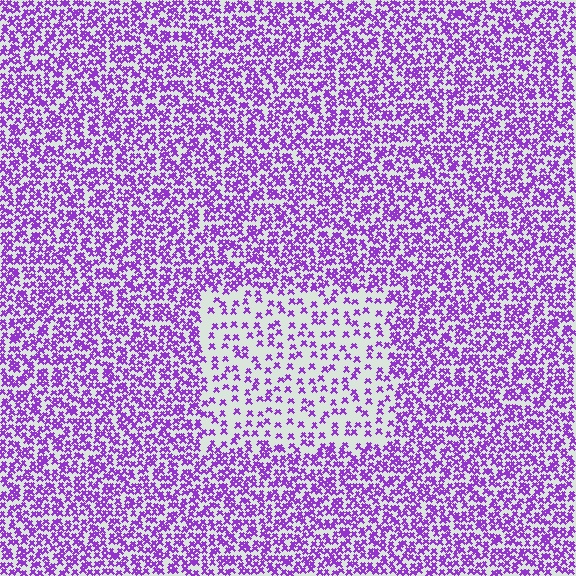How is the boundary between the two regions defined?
The boundary is defined by a change in element density (approximately 2.3x ratio). All elements are the same color, size, and shape.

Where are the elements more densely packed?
The elements are more densely packed outside the rectangle boundary.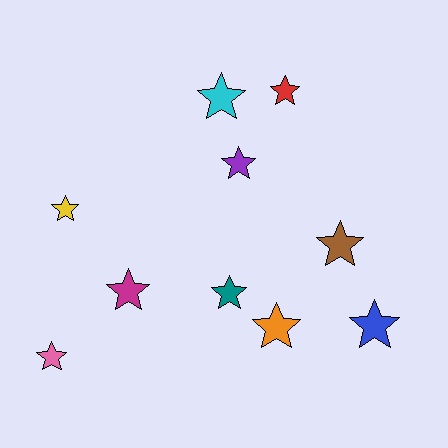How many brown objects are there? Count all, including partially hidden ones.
There is 1 brown object.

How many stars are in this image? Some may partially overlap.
There are 10 stars.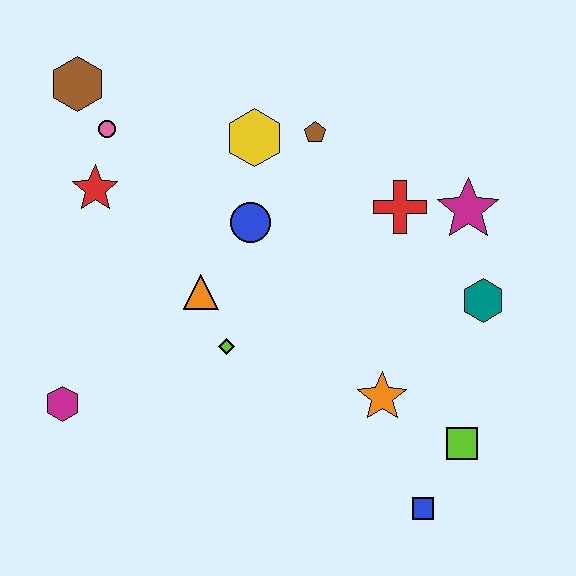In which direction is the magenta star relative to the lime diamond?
The magenta star is to the right of the lime diamond.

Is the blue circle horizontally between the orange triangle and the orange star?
Yes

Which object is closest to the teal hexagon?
The magenta star is closest to the teal hexagon.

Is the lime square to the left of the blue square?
No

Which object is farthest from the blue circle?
The blue square is farthest from the blue circle.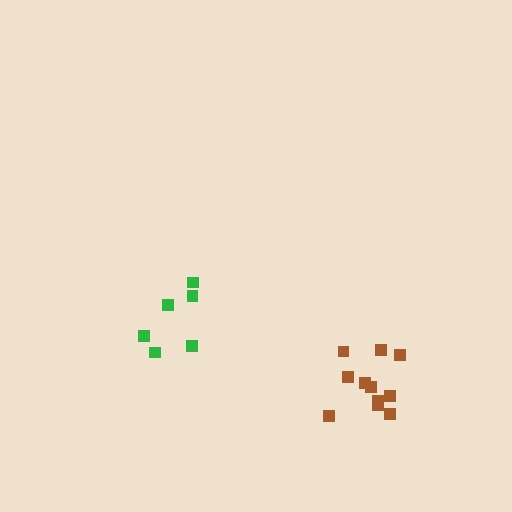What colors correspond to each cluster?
The clusters are colored: brown, green.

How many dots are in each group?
Group 1: 11 dots, Group 2: 6 dots (17 total).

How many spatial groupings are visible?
There are 2 spatial groupings.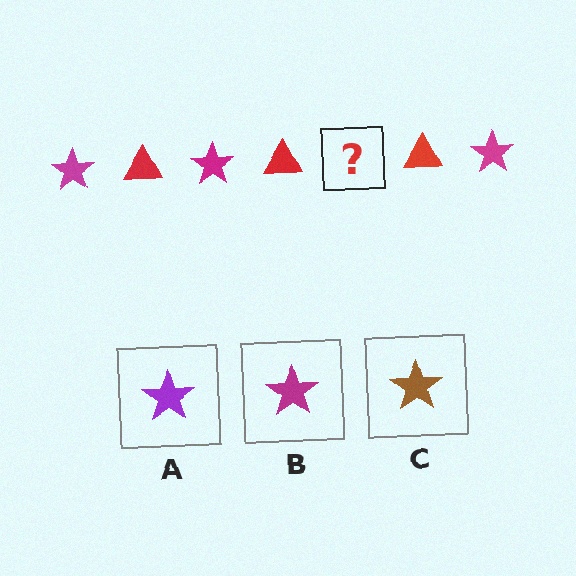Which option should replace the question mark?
Option B.